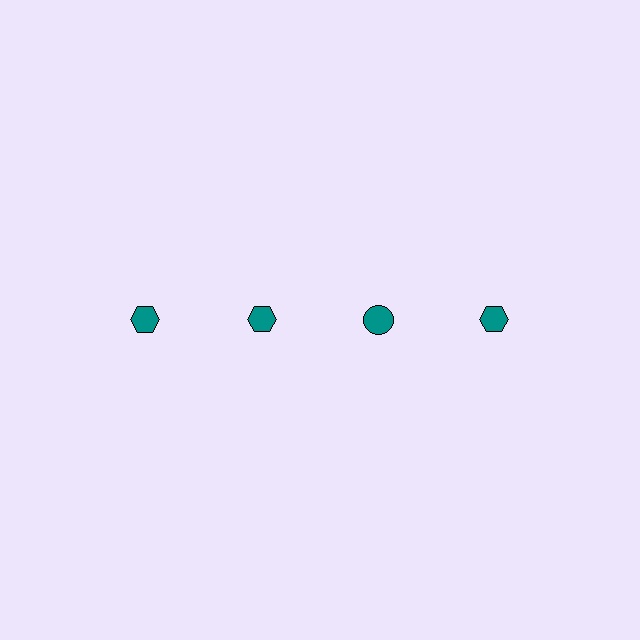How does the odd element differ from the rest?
It has a different shape: circle instead of hexagon.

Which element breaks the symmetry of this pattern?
The teal circle in the top row, center column breaks the symmetry. All other shapes are teal hexagons.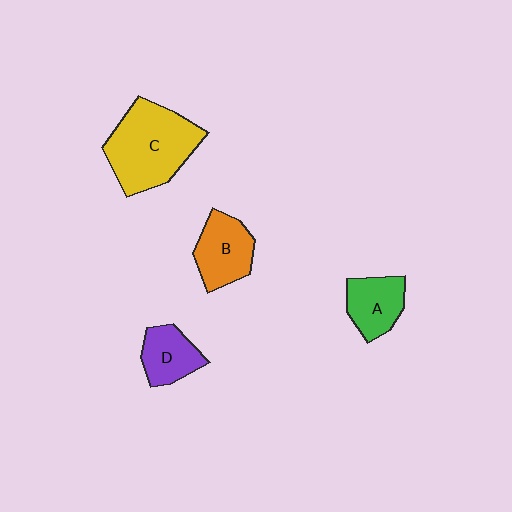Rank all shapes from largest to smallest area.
From largest to smallest: C (yellow), B (orange), A (green), D (purple).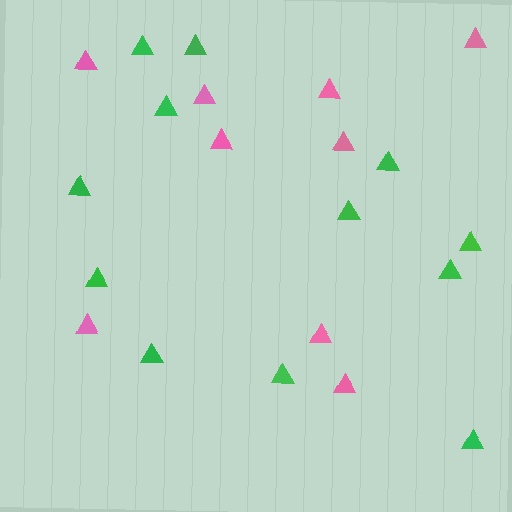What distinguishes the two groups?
There are 2 groups: one group of pink triangles (9) and one group of green triangles (12).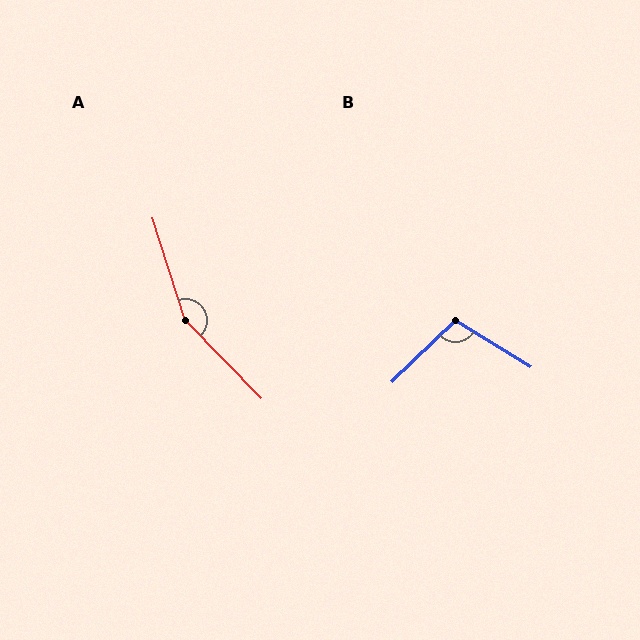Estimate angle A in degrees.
Approximately 153 degrees.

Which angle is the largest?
A, at approximately 153 degrees.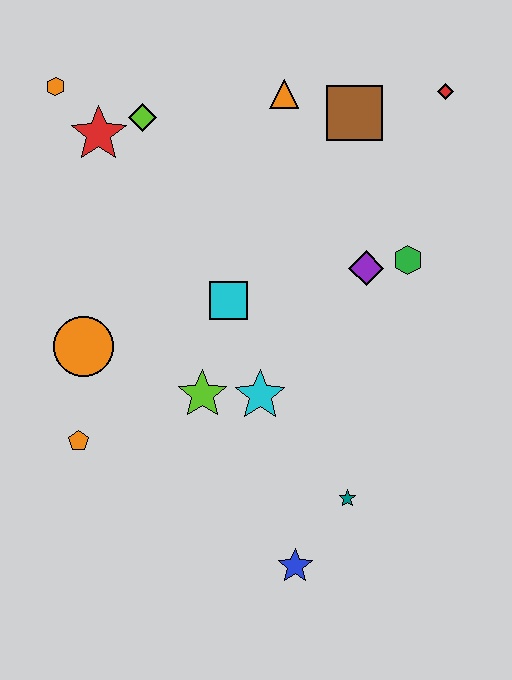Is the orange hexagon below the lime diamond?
No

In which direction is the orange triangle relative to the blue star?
The orange triangle is above the blue star.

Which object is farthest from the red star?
The blue star is farthest from the red star.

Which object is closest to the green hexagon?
The purple diamond is closest to the green hexagon.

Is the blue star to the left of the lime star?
No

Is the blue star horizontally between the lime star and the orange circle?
No